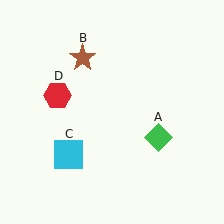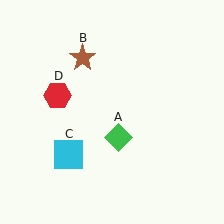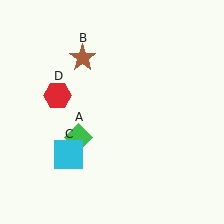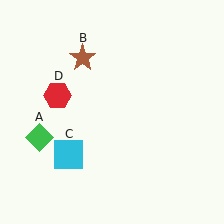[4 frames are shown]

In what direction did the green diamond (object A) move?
The green diamond (object A) moved left.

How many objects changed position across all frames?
1 object changed position: green diamond (object A).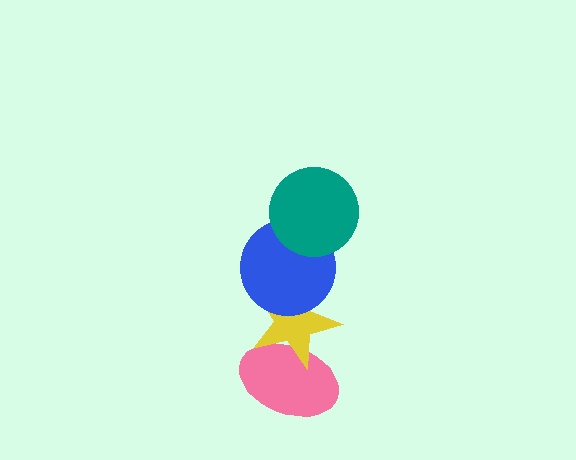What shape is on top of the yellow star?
The blue circle is on top of the yellow star.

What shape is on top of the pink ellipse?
The yellow star is on top of the pink ellipse.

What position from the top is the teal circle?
The teal circle is 1st from the top.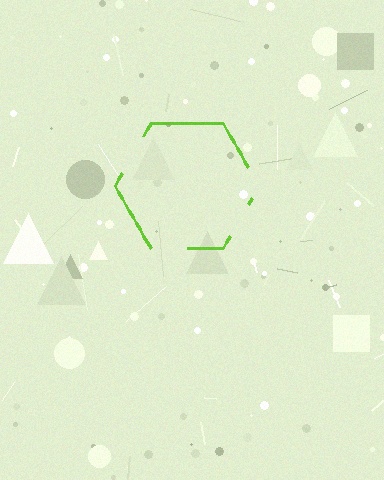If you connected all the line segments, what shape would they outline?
They would outline a hexagon.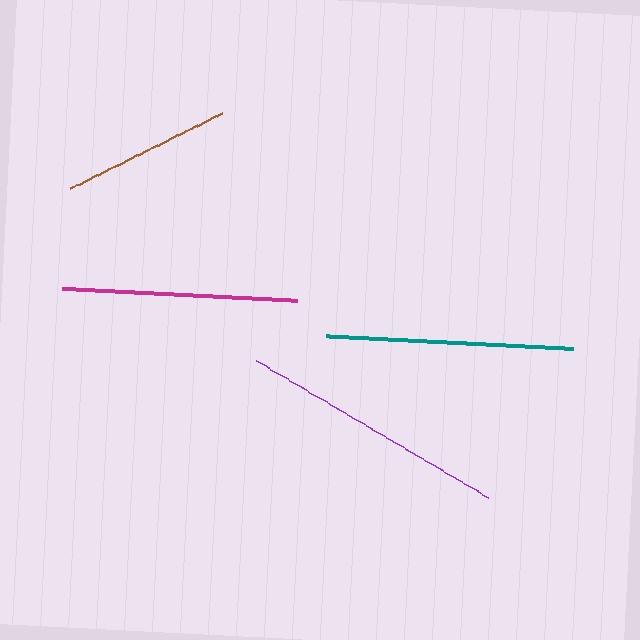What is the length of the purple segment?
The purple segment is approximately 269 pixels long.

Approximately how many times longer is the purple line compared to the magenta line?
The purple line is approximately 1.1 times the length of the magenta line.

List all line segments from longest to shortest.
From longest to shortest: purple, teal, magenta, brown.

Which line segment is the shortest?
The brown line is the shortest at approximately 169 pixels.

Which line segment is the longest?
The purple line is the longest at approximately 269 pixels.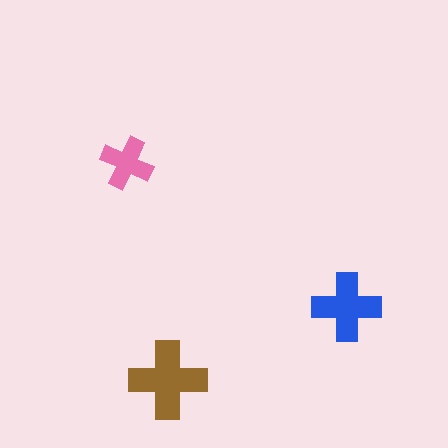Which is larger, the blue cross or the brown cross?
The brown one.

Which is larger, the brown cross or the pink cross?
The brown one.